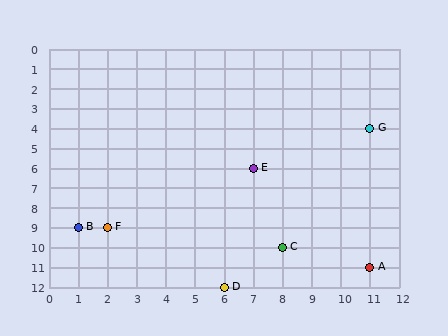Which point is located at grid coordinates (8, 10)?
Point C is at (8, 10).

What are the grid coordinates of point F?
Point F is at grid coordinates (2, 9).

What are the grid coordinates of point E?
Point E is at grid coordinates (7, 6).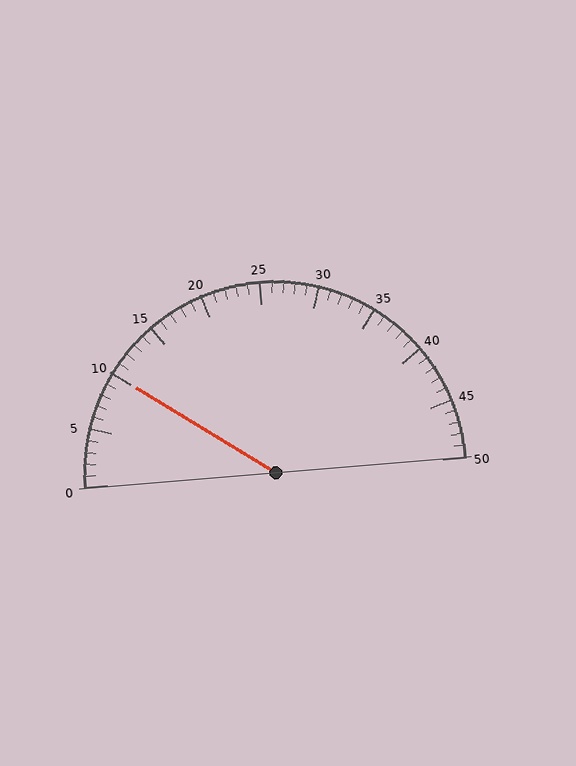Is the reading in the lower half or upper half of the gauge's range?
The reading is in the lower half of the range (0 to 50).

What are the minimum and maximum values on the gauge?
The gauge ranges from 0 to 50.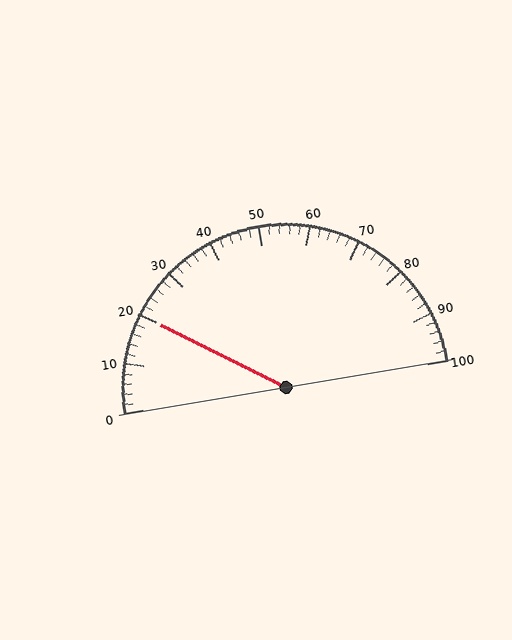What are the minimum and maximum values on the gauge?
The gauge ranges from 0 to 100.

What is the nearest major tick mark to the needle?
The nearest major tick mark is 20.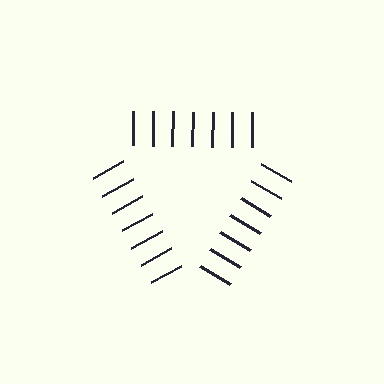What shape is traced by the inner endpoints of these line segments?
An illusory triangle — the line segments terminate on its edges but no continuous stroke is drawn.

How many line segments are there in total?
21 — 7 along each of the 3 edges.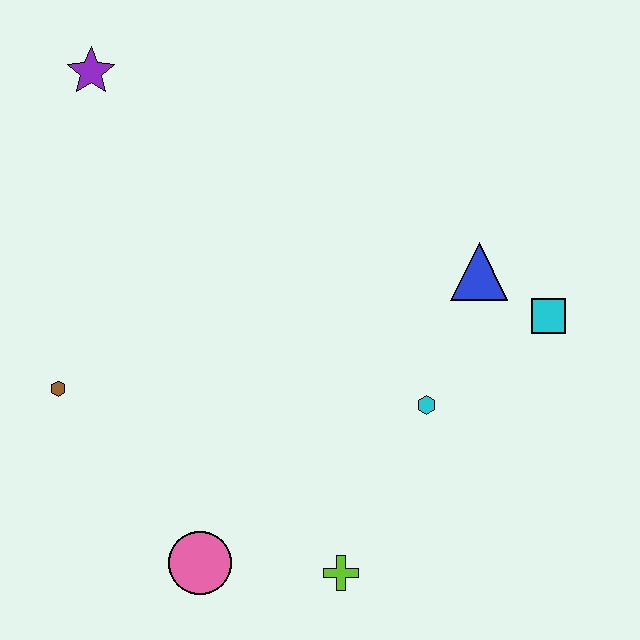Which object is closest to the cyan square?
The blue triangle is closest to the cyan square.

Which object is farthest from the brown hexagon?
The cyan square is farthest from the brown hexagon.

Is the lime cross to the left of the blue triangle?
Yes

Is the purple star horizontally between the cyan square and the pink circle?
No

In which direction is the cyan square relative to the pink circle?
The cyan square is to the right of the pink circle.